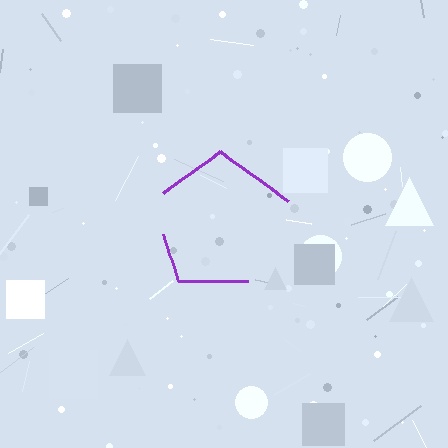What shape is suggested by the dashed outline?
The dashed outline suggests a pentagon.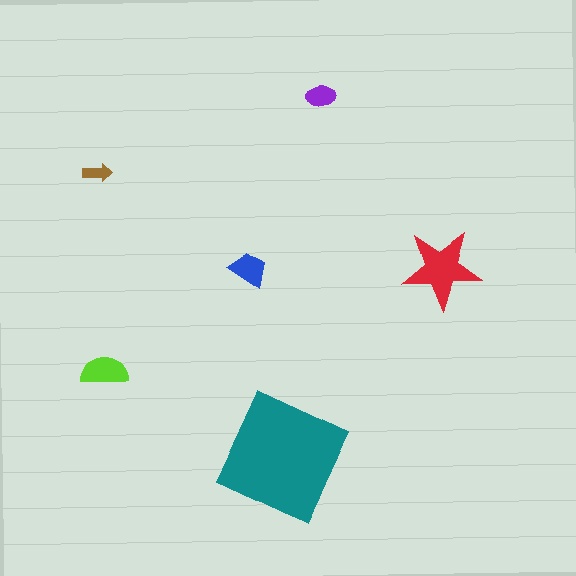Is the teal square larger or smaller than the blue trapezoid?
Larger.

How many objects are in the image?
There are 6 objects in the image.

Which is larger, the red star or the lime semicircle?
The red star.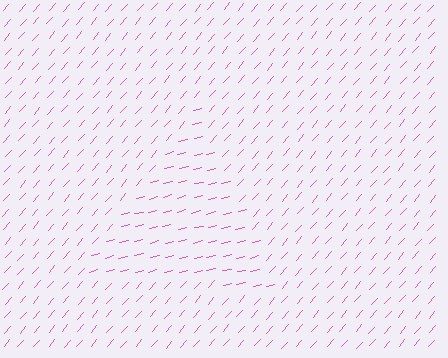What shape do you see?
I see a triangle.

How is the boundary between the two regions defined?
The boundary is defined purely by a change in line orientation (approximately 34 degrees difference). All lines are the same color and thickness.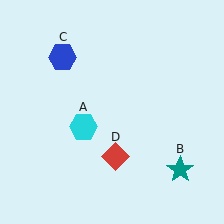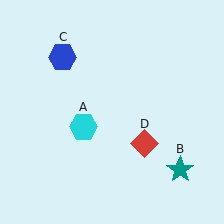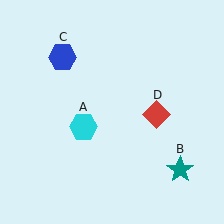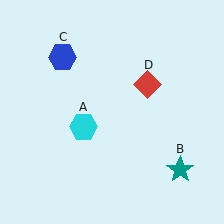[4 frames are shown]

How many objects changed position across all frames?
1 object changed position: red diamond (object D).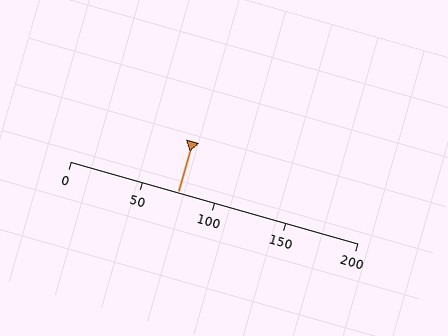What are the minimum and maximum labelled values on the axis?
The axis runs from 0 to 200.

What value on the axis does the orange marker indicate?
The marker indicates approximately 75.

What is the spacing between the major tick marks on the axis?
The major ticks are spaced 50 apart.